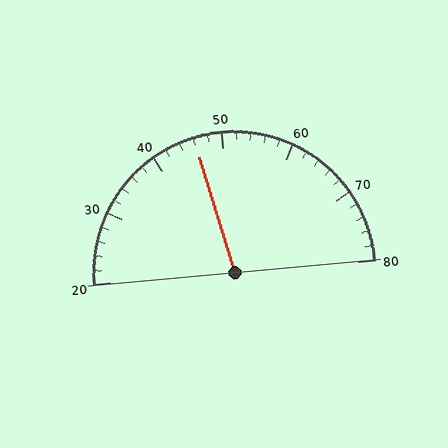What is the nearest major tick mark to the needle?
The nearest major tick mark is 50.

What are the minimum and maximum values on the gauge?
The gauge ranges from 20 to 80.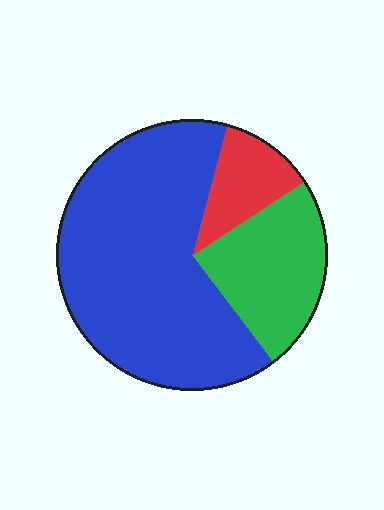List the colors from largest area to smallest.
From largest to smallest: blue, green, red.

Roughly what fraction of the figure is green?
Green takes up about one quarter (1/4) of the figure.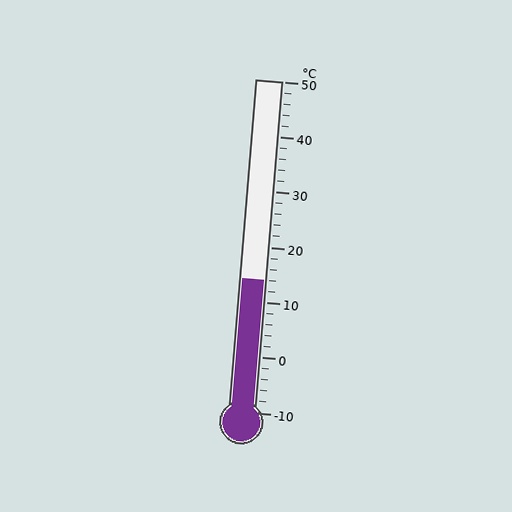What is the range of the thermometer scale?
The thermometer scale ranges from -10°C to 50°C.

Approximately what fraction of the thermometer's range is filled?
The thermometer is filled to approximately 40% of its range.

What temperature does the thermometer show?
The thermometer shows approximately 14°C.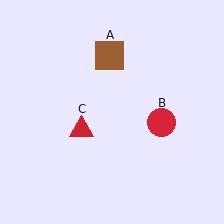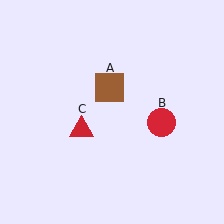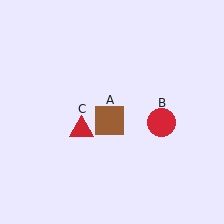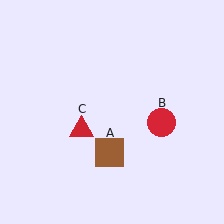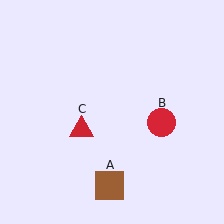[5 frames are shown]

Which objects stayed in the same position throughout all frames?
Red circle (object B) and red triangle (object C) remained stationary.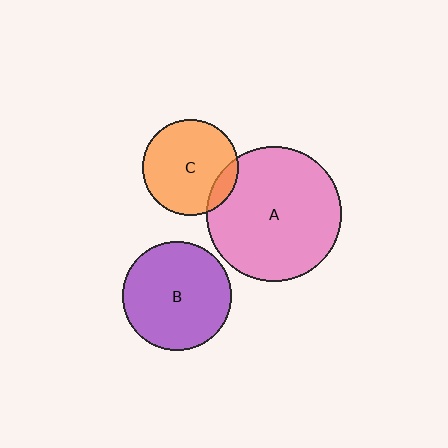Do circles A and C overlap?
Yes.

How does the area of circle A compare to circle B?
Approximately 1.5 times.